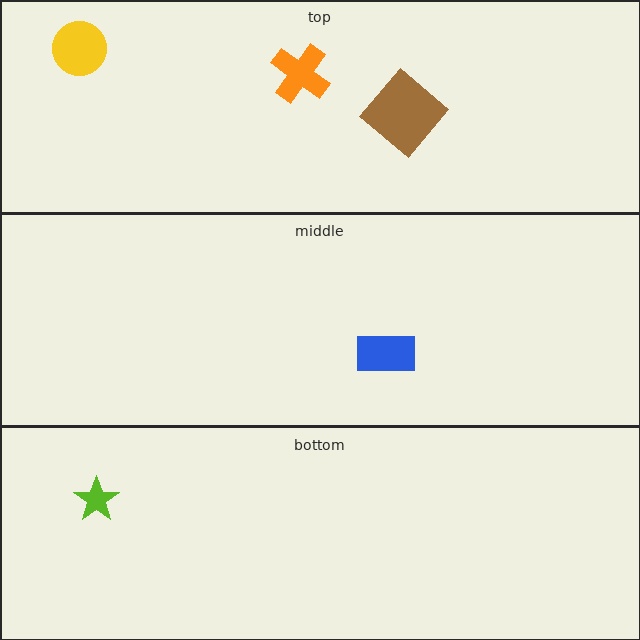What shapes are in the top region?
The orange cross, the yellow circle, the brown diamond.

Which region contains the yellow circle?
The top region.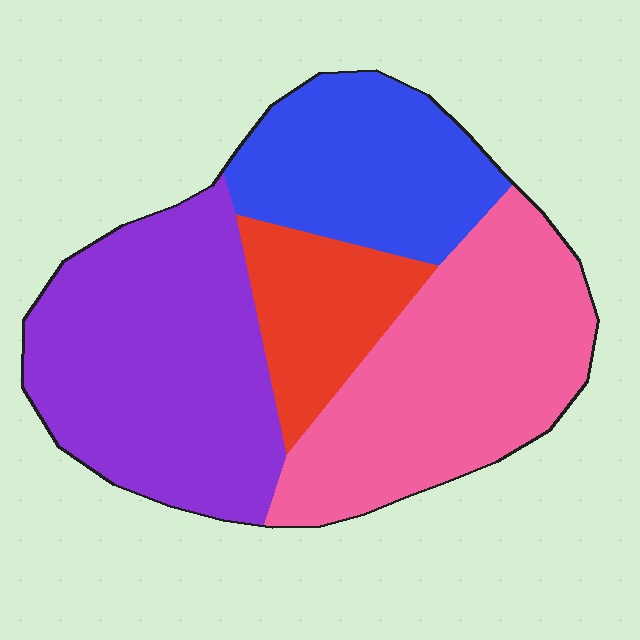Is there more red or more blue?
Blue.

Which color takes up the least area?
Red, at roughly 15%.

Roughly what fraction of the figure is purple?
Purple covers roughly 35% of the figure.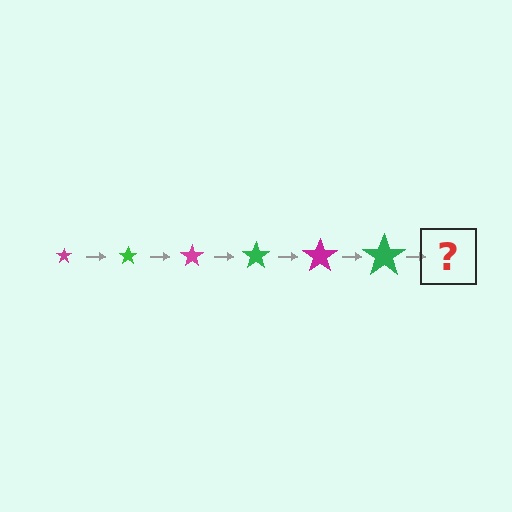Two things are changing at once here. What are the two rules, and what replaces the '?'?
The two rules are that the star grows larger each step and the color cycles through magenta and green. The '?' should be a magenta star, larger than the previous one.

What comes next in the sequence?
The next element should be a magenta star, larger than the previous one.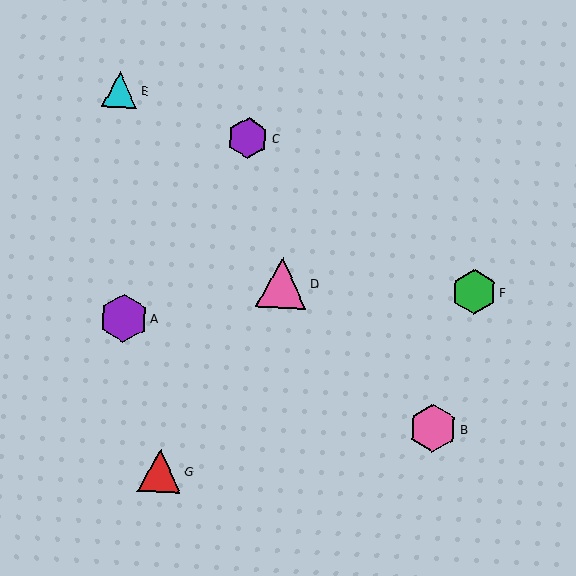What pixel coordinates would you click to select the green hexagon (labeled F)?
Click at (474, 292) to select the green hexagon F.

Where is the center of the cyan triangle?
The center of the cyan triangle is at (120, 90).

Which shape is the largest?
The pink triangle (labeled D) is the largest.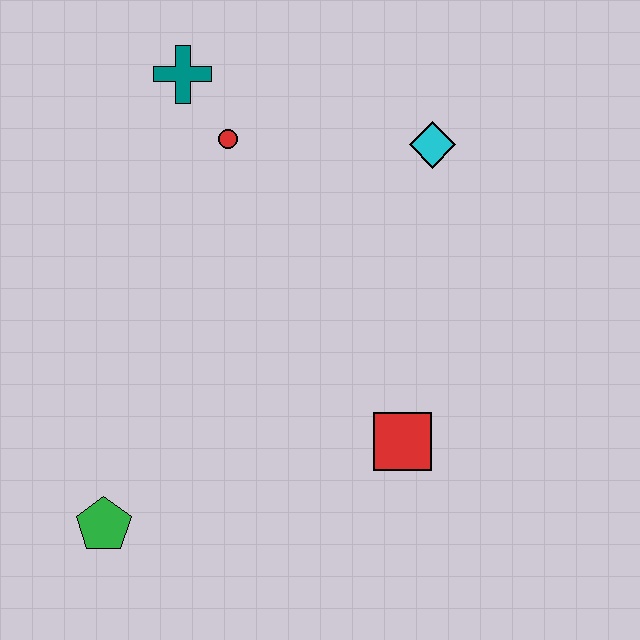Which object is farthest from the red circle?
The green pentagon is farthest from the red circle.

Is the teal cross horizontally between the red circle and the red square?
No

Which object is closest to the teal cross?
The red circle is closest to the teal cross.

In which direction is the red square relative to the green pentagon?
The red square is to the right of the green pentagon.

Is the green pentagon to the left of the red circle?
Yes